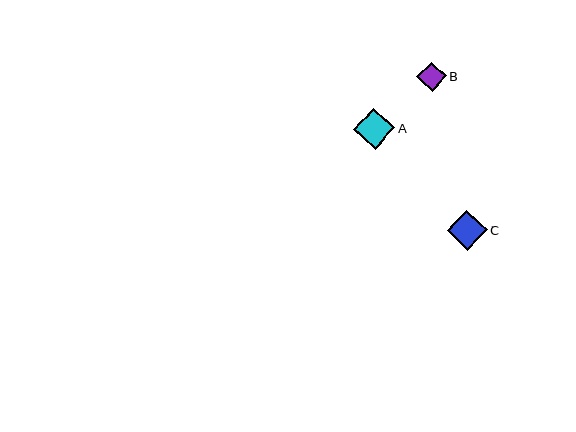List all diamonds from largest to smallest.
From largest to smallest: A, C, B.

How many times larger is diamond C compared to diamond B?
Diamond C is approximately 1.4 times the size of diamond B.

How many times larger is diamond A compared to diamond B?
Diamond A is approximately 1.4 times the size of diamond B.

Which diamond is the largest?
Diamond A is the largest with a size of approximately 41 pixels.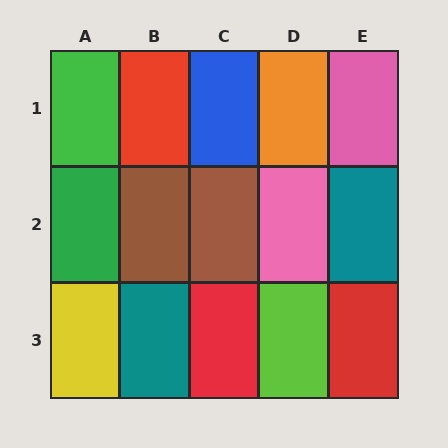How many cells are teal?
2 cells are teal.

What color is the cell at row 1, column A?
Green.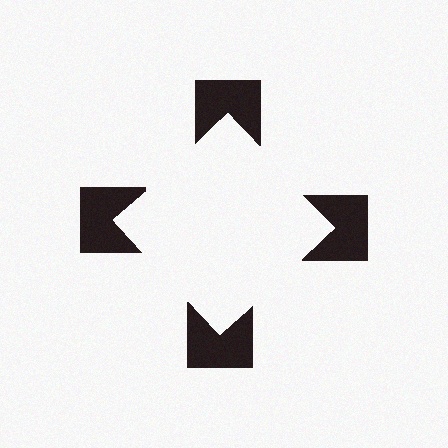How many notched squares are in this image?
There are 4 — one at each vertex of the illusory square.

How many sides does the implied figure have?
4 sides.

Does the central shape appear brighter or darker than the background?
It typically appears slightly brighter than the background, even though no actual brightness change is drawn.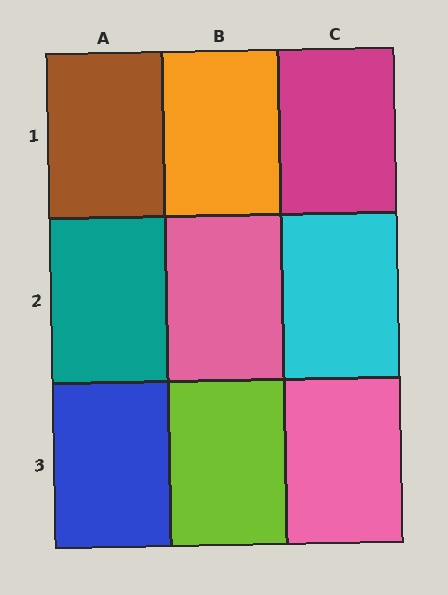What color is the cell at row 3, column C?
Pink.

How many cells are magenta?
1 cell is magenta.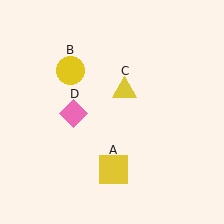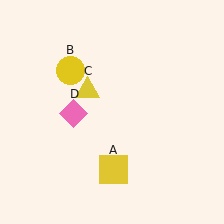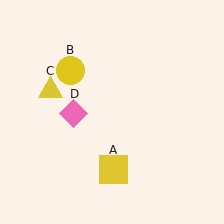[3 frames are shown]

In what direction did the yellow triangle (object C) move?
The yellow triangle (object C) moved left.